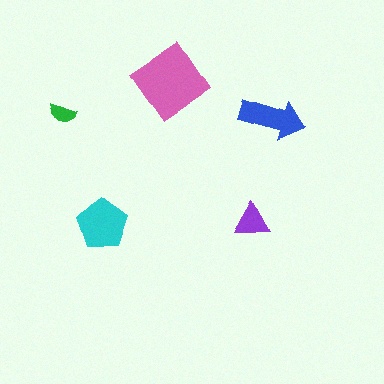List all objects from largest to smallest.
The pink diamond, the cyan pentagon, the blue arrow, the purple triangle, the green semicircle.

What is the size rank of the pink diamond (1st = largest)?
1st.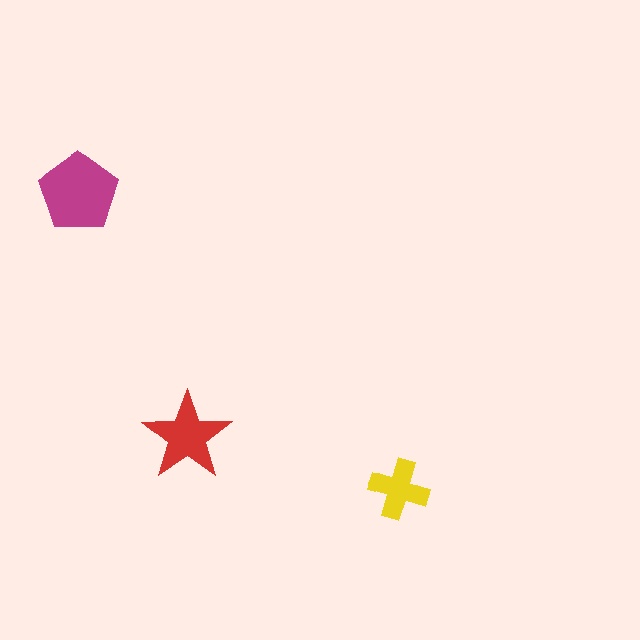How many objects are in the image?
There are 3 objects in the image.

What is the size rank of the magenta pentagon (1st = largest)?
1st.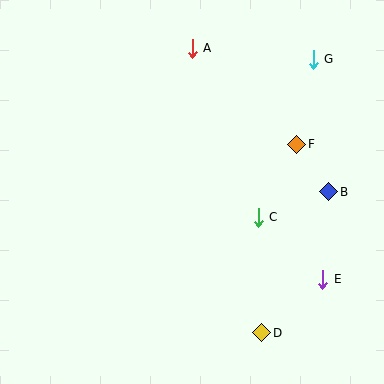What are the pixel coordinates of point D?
Point D is at (262, 333).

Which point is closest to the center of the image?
Point C at (258, 217) is closest to the center.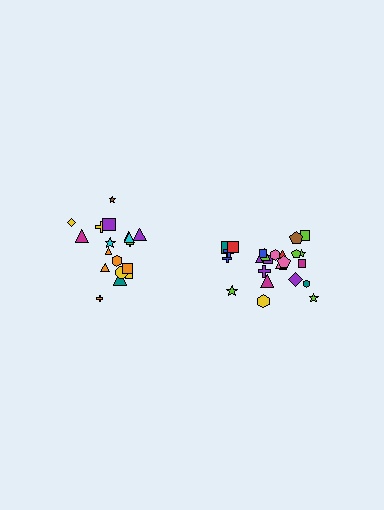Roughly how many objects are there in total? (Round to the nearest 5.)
Roughly 45 objects in total.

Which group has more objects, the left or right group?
The right group.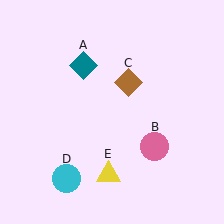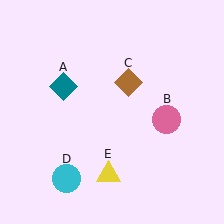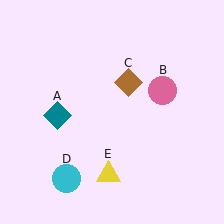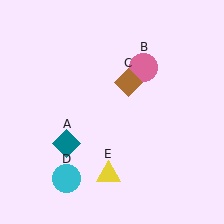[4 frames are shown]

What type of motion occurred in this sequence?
The teal diamond (object A), pink circle (object B) rotated counterclockwise around the center of the scene.